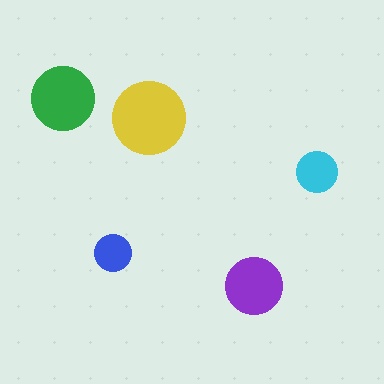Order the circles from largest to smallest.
the yellow one, the green one, the purple one, the cyan one, the blue one.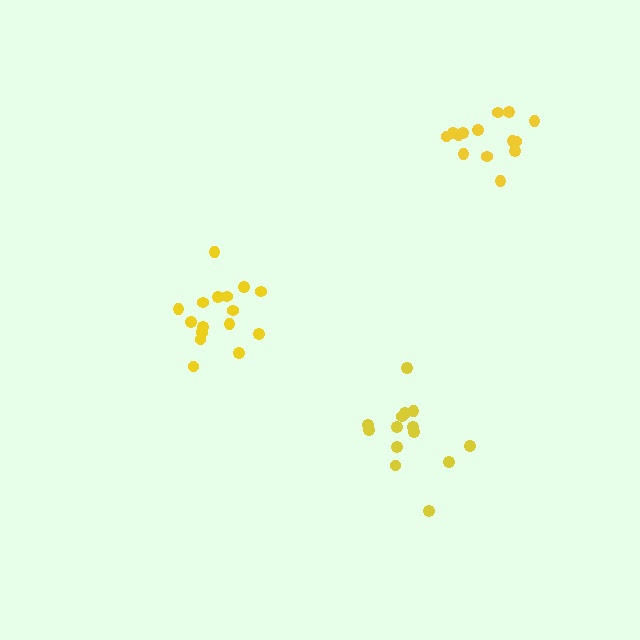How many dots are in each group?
Group 1: 16 dots, Group 2: 14 dots, Group 3: 14 dots (44 total).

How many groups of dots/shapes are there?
There are 3 groups.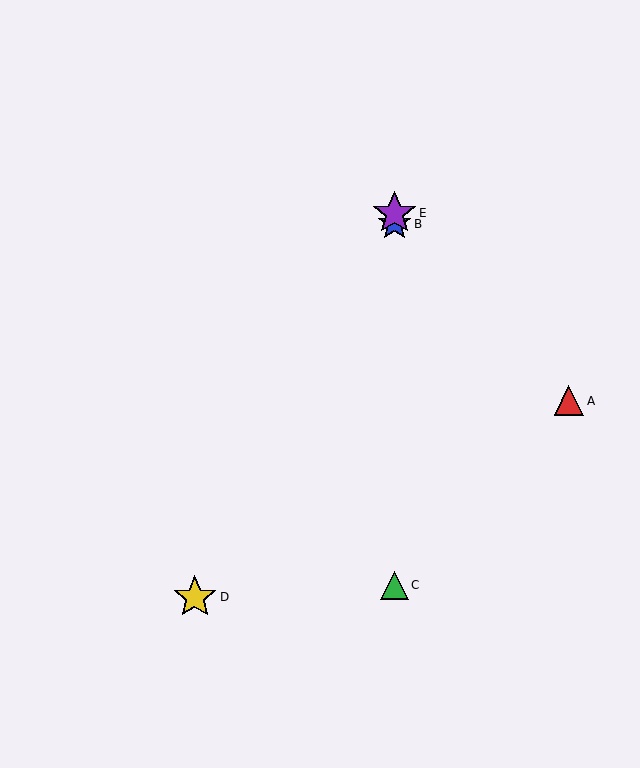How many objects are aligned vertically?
3 objects (B, C, E) are aligned vertically.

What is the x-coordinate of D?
Object D is at x≈195.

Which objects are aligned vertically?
Objects B, C, E are aligned vertically.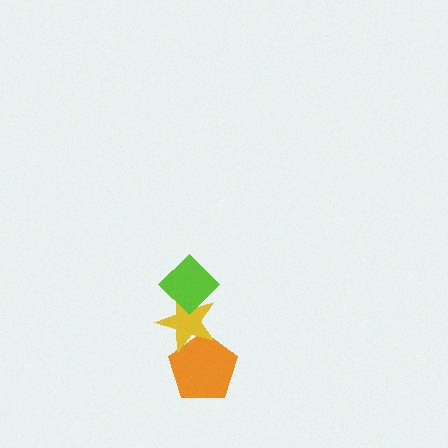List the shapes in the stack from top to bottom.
From top to bottom: the lime diamond, the yellow star, the orange pentagon.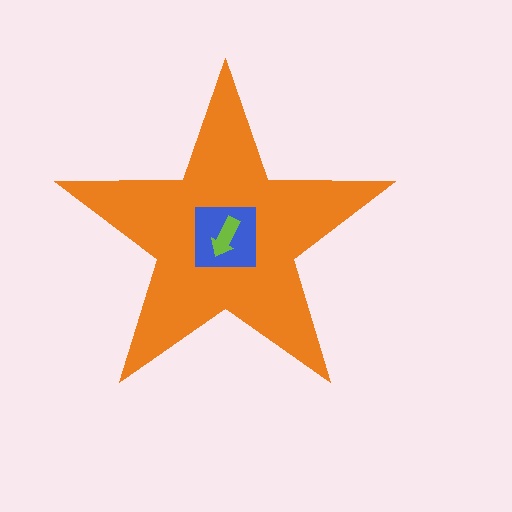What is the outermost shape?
The orange star.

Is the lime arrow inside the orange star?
Yes.